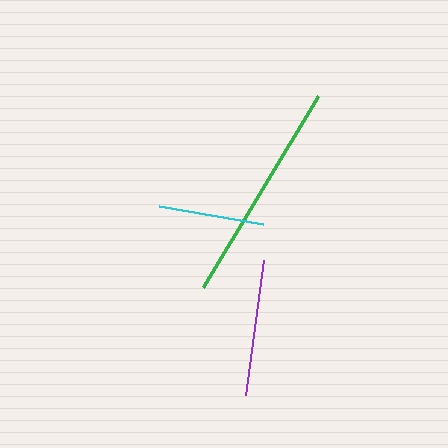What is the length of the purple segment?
The purple segment is approximately 136 pixels long.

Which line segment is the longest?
The green line is the longest at approximately 223 pixels.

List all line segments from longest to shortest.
From longest to shortest: green, purple, cyan.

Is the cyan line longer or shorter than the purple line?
The purple line is longer than the cyan line.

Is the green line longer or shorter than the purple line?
The green line is longer than the purple line.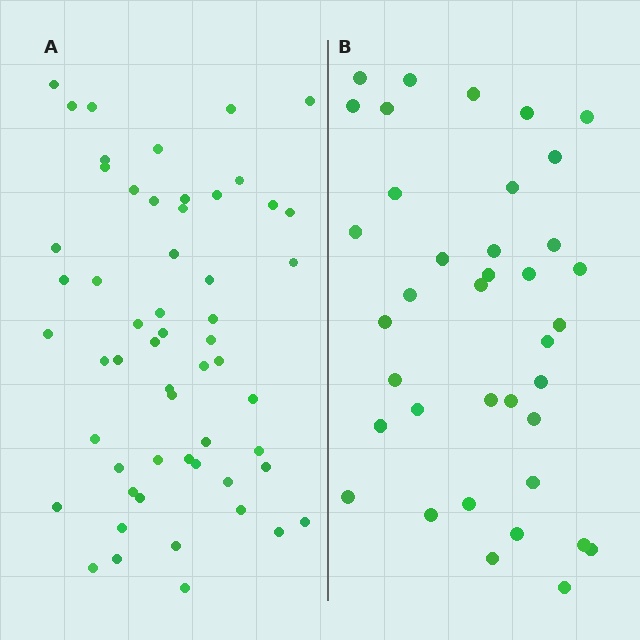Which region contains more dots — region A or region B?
Region A (the left region) has more dots.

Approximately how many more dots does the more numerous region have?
Region A has approximately 20 more dots than region B.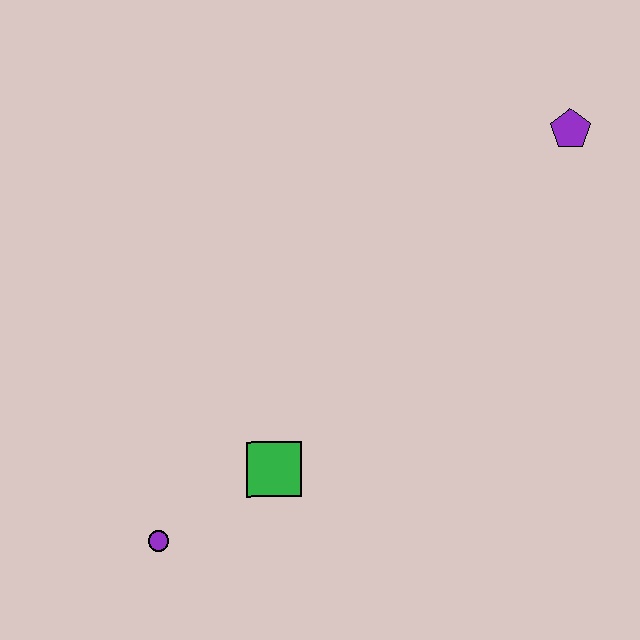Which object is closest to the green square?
The purple circle is closest to the green square.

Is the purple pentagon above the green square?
Yes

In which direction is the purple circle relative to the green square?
The purple circle is to the left of the green square.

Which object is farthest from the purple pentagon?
The purple circle is farthest from the purple pentagon.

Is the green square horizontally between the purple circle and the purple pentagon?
Yes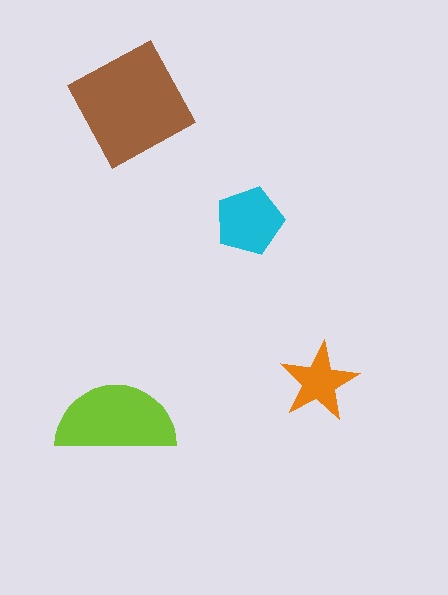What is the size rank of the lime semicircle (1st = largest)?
2nd.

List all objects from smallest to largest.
The orange star, the cyan pentagon, the lime semicircle, the brown square.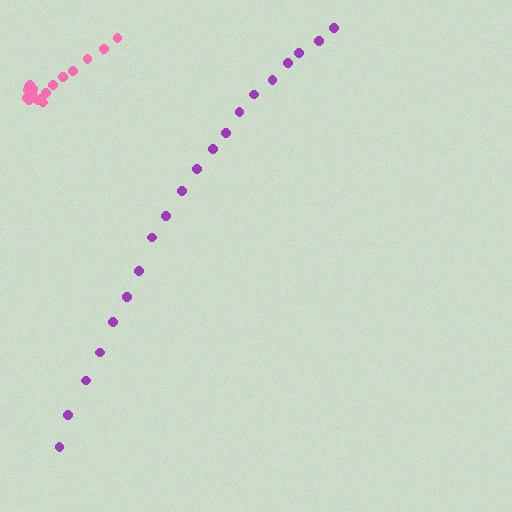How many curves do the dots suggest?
There are 2 distinct paths.